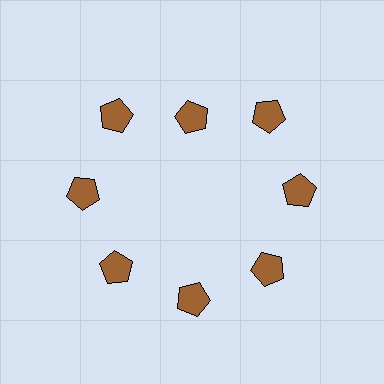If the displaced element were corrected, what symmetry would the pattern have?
It would have 8-fold rotational symmetry — the pattern would map onto itself every 45 degrees.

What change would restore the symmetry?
The symmetry would be restored by moving it outward, back onto the ring so that all 8 pentagons sit at equal angles and equal distance from the center.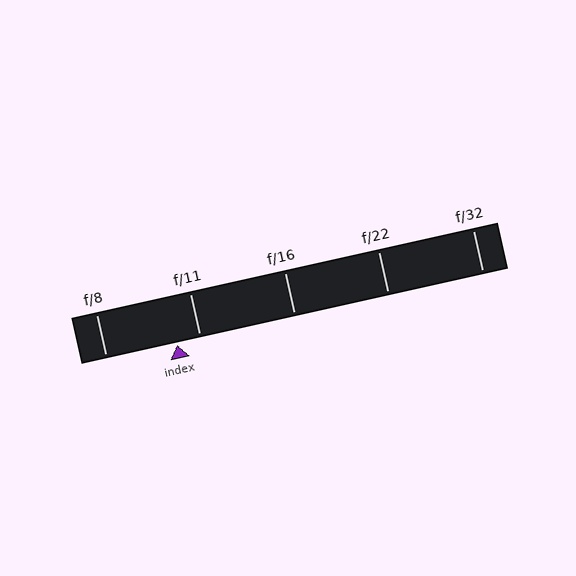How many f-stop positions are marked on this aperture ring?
There are 5 f-stop positions marked.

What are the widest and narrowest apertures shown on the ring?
The widest aperture shown is f/8 and the narrowest is f/32.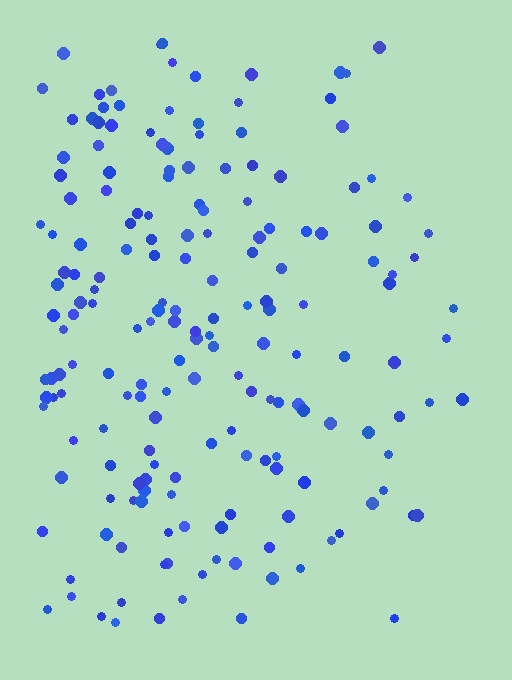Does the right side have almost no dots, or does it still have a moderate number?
Still a moderate number, just noticeably fewer than the left.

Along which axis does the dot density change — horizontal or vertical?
Horizontal.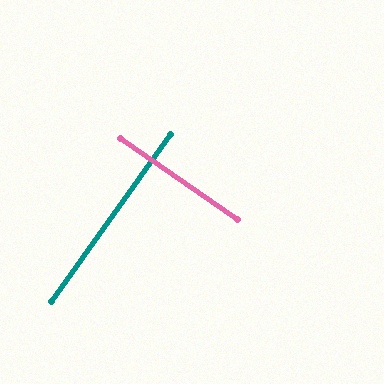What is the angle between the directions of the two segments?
Approximately 89 degrees.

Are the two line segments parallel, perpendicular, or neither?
Perpendicular — they meet at approximately 89°.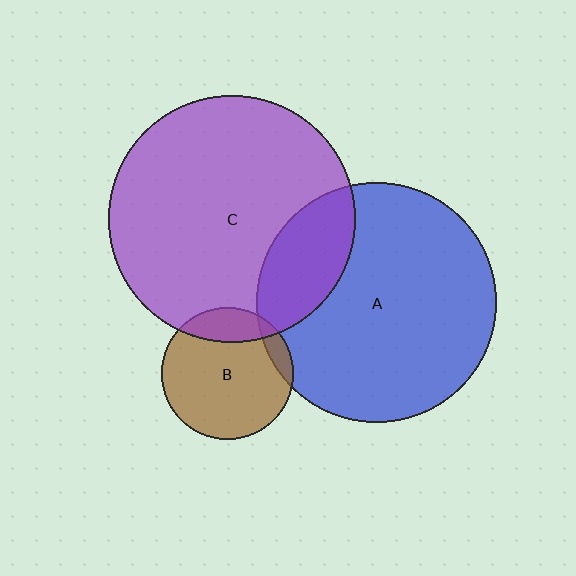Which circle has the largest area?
Circle C (purple).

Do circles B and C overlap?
Yes.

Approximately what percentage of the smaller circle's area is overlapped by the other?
Approximately 20%.